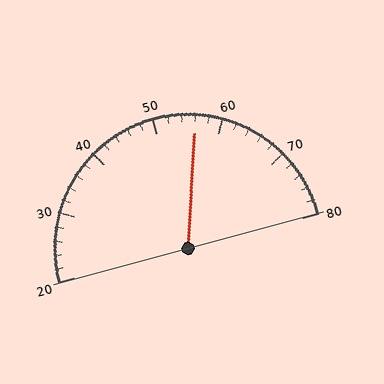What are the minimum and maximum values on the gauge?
The gauge ranges from 20 to 80.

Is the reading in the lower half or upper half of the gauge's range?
The reading is in the upper half of the range (20 to 80).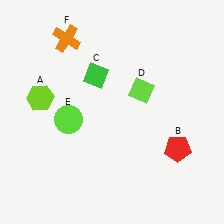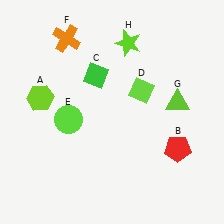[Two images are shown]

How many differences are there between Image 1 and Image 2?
There are 2 differences between the two images.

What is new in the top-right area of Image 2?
A lime triangle (G) was added in the top-right area of Image 2.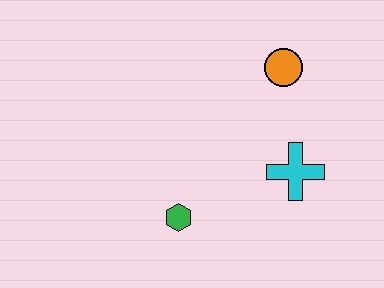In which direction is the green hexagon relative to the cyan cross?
The green hexagon is to the left of the cyan cross.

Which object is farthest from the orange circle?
The green hexagon is farthest from the orange circle.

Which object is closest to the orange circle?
The cyan cross is closest to the orange circle.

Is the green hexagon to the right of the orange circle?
No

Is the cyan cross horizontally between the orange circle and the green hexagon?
No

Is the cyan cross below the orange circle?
Yes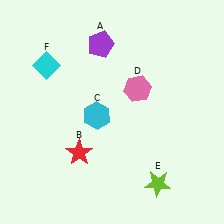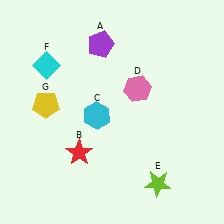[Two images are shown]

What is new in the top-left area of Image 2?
A yellow pentagon (G) was added in the top-left area of Image 2.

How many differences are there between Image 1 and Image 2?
There is 1 difference between the two images.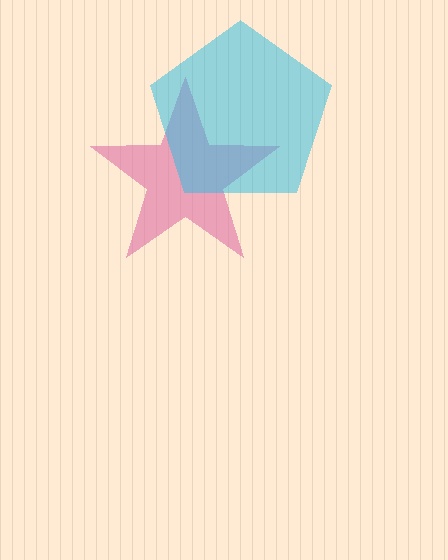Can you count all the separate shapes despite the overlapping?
Yes, there are 2 separate shapes.